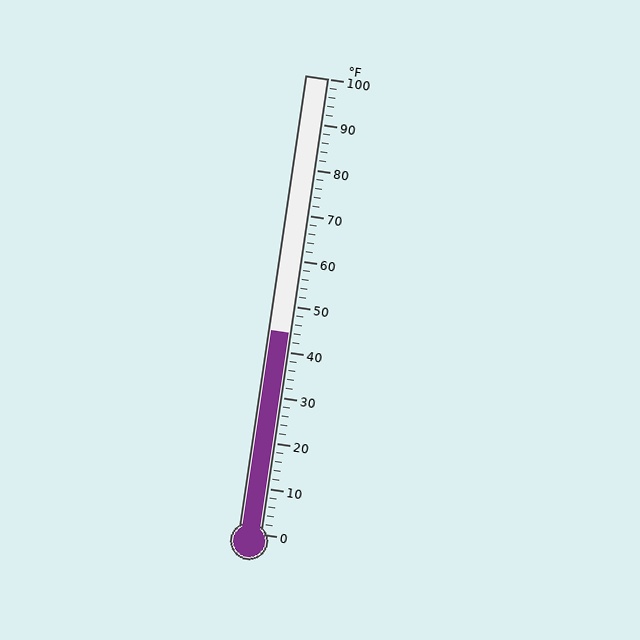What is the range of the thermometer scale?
The thermometer scale ranges from 0°F to 100°F.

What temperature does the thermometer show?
The thermometer shows approximately 44°F.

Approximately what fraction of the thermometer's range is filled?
The thermometer is filled to approximately 45% of its range.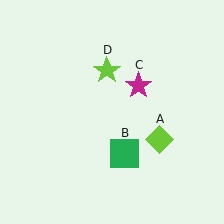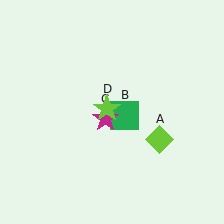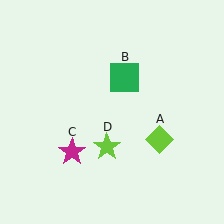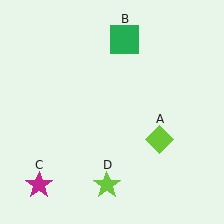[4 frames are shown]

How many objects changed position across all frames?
3 objects changed position: green square (object B), magenta star (object C), lime star (object D).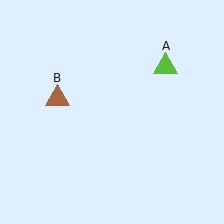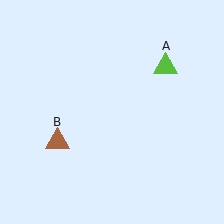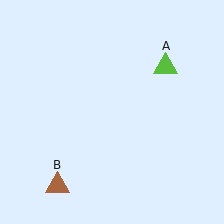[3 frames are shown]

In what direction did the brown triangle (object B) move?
The brown triangle (object B) moved down.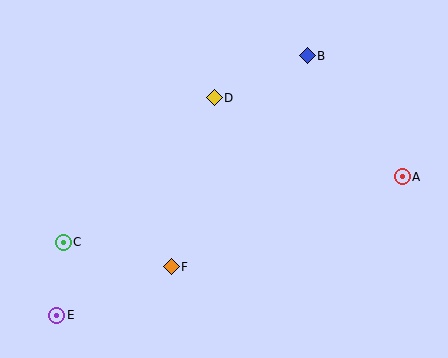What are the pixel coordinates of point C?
Point C is at (63, 242).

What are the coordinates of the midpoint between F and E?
The midpoint between F and E is at (114, 291).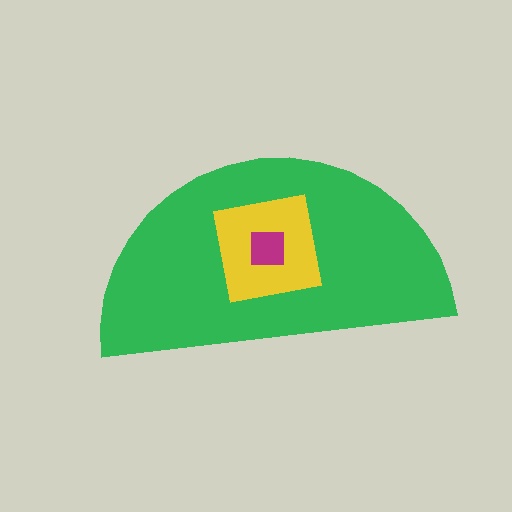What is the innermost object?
The magenta square.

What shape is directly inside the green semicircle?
The yellow square.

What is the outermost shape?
The green semicircle.